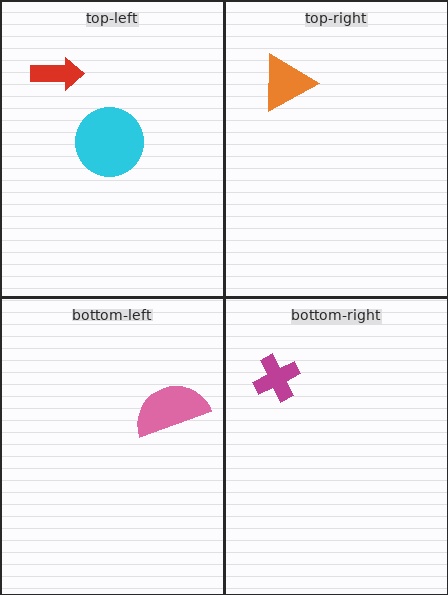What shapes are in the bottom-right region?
The magenta cross.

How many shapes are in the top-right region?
1.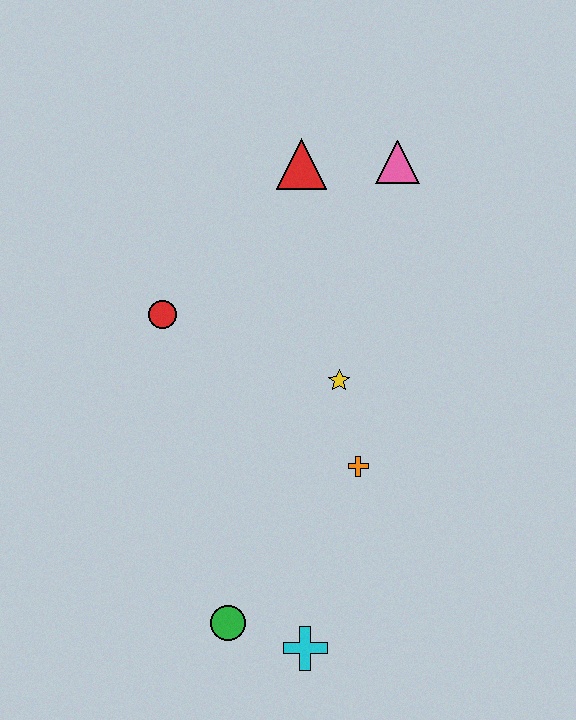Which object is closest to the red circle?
The yellow star is closest to the red circle.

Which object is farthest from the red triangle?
The cyan cross is farthest from the red triangle.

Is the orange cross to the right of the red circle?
Yes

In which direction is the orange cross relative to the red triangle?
The orange cross is below the red triangle.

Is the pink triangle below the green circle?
No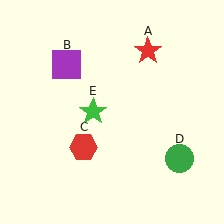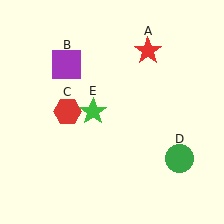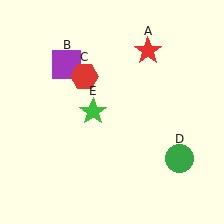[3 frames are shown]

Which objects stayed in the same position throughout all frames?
Red star (object A) and purple square (object B) and green circle (object D) and green star (object E) remained stationary.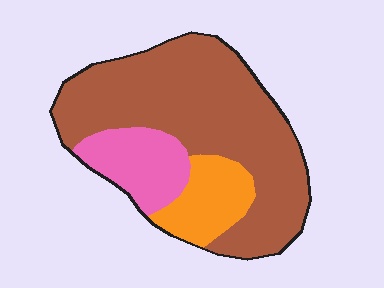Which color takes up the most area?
Brown, at roughly 70%.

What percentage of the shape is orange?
Orange covers roughly 15% of the shape.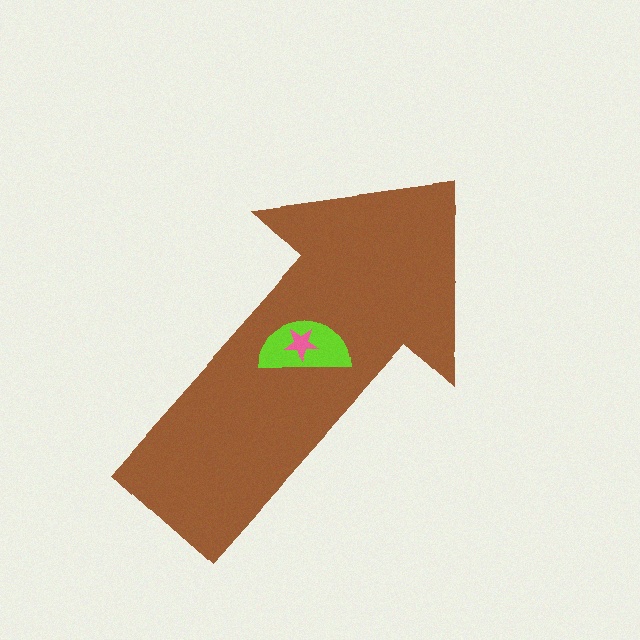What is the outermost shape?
The brown arrow.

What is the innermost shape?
The pink star.